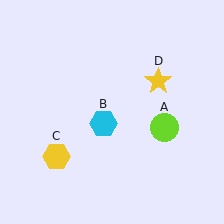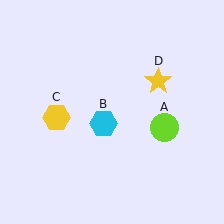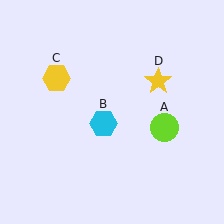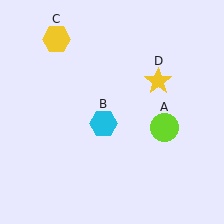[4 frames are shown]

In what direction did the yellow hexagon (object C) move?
The yellow hexagon (object C) moved up.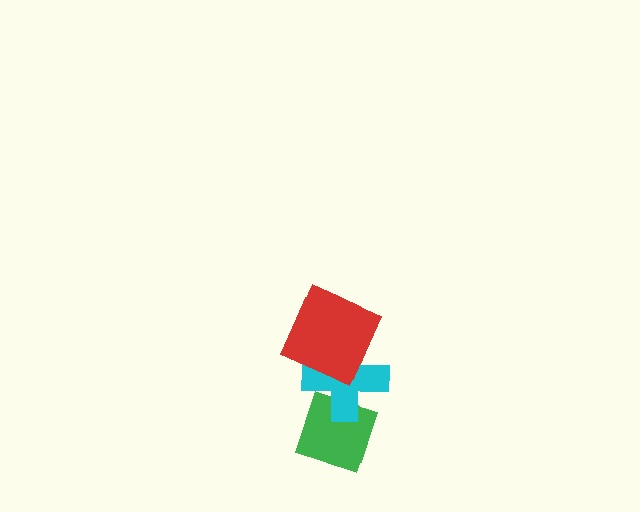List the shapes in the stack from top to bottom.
From top to bottom: the red square, the cyan cross, the green diamond.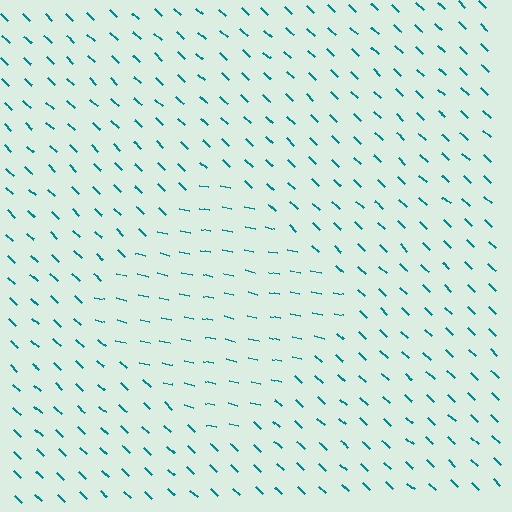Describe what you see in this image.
The image is filled with small teal line segments. A diamond region in the image has lines oriented differently from the surrounding lines, creating a visible texture boundary.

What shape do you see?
I see a diamond.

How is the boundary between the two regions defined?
The boundary is defined purely by a change in line orientation (approximately 30 degrees difference). All lines are the same color and thickness.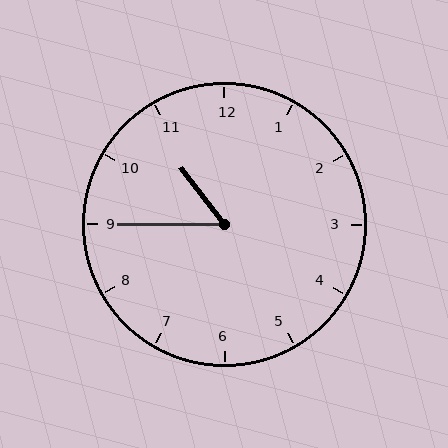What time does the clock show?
10:45.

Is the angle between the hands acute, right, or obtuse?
It is acute.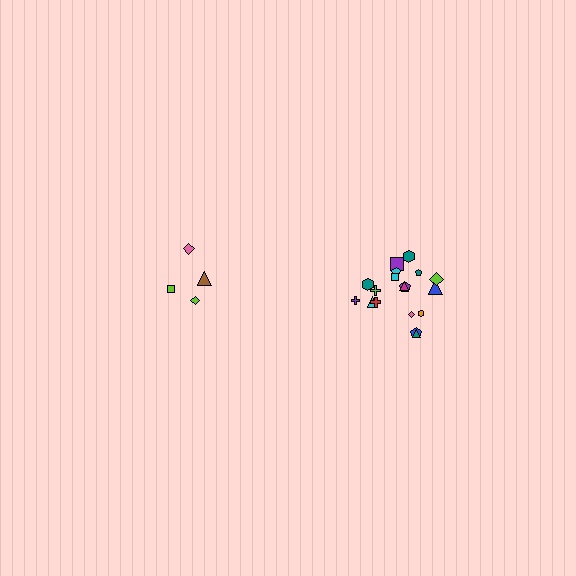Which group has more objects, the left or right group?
The right group.